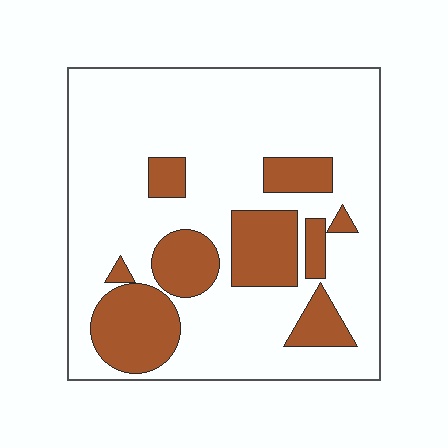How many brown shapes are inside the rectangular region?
9.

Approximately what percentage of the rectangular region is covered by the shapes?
Approximately 25%.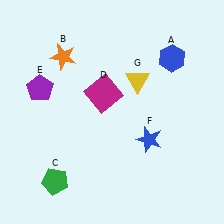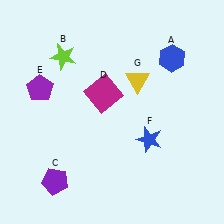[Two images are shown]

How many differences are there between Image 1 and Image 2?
There are 2 differences between the two images.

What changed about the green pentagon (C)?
In Image 1, C is green. In Image 2, it changed to purple.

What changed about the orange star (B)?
In Image 1, B is orange. In Image 2, it changed to lime.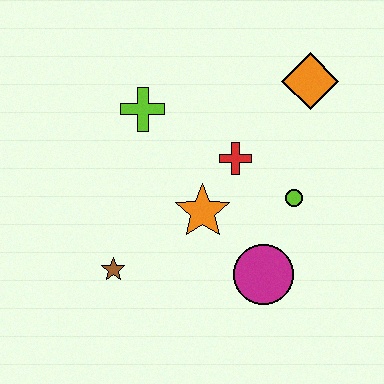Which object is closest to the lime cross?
The red cross is closest to the lime cross.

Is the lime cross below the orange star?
No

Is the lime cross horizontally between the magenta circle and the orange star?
No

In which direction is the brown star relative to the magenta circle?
The brown star is to the left of the magenta circle.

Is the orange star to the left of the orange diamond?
Yes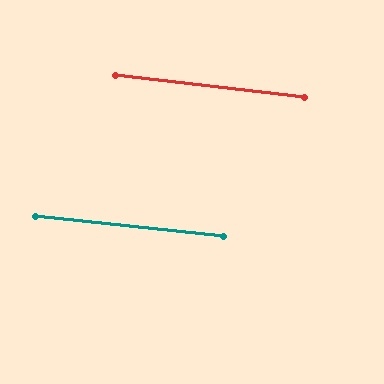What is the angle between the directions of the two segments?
Approximately 0 degrees.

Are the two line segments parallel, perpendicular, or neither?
Parallel — their directions differ by only 0.3°.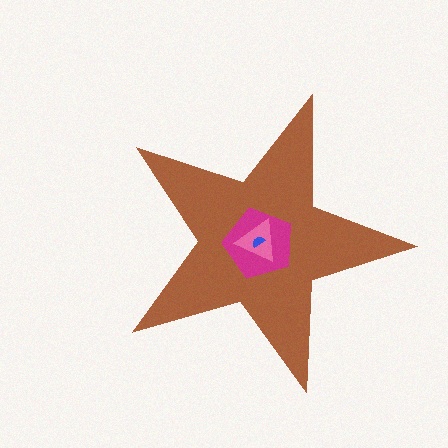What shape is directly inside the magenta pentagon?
The pink triangle.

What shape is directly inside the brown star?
The magenta pentagon.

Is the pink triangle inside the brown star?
Yes.